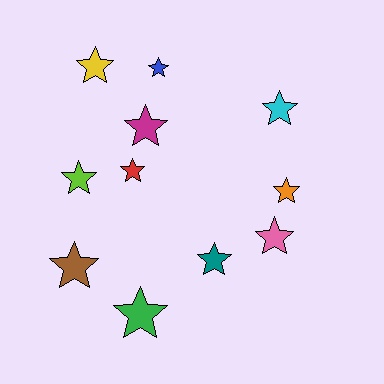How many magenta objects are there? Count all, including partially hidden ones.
There is 1 magenta object.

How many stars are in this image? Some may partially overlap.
There are 11 stars.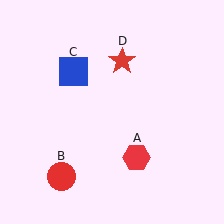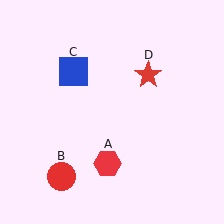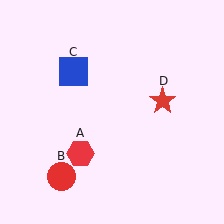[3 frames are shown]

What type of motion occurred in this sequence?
The red hexagon (object A), red star (object D) rotated clockwise around the center of the scene.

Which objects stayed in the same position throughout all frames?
Red circle (object B) and blue square (object C) remained stationary.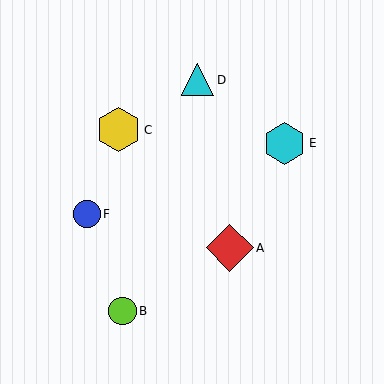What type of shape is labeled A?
Shape A is a red diamond.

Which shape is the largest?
The red diamond (labeled A) is the largest.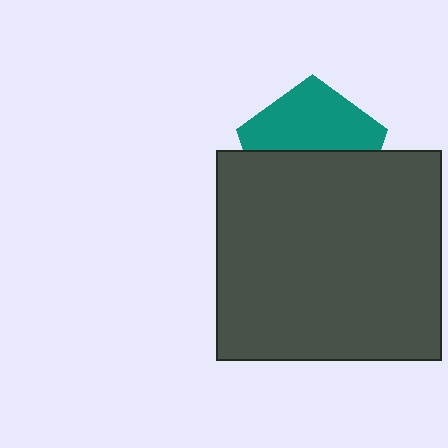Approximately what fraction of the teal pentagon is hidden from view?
Roughly 53% of the teal pentagon is hidden behind the dark gray rectangle.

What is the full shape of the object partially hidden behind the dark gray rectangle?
The partially hidden object is a teal pentagon.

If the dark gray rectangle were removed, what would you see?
You would see the complete teal pentagon.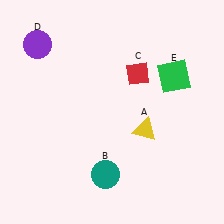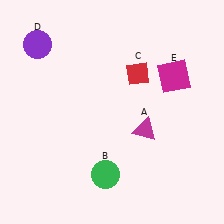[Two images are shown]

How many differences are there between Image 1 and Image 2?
There are 3 differences between the two images.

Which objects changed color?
A changed from yellow to magenta. B changed from teal to green. E changed from green to magenta.